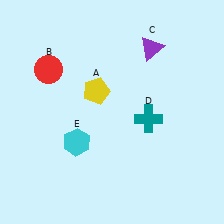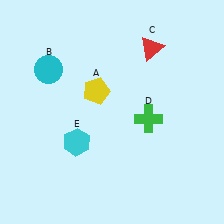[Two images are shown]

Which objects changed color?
B changed from red to cyan. C changed from purple to red. D changed from teal to green.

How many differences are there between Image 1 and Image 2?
There are 3 differences between the two images.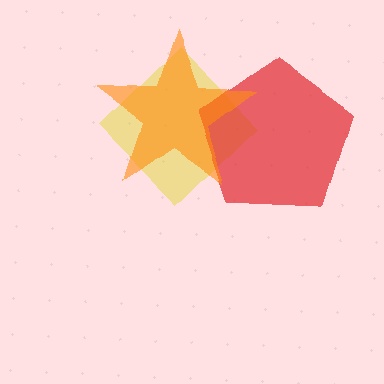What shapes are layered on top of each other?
The layered shapes are: a yellow diamond, a red pentagon, an orange star.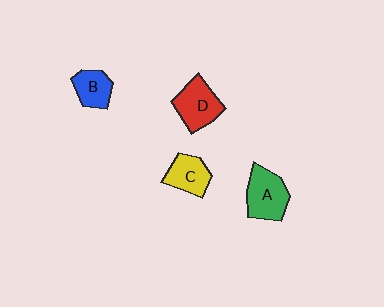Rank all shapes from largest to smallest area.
From largest to smallest: A (green), D (red), C (yellow), B (blue).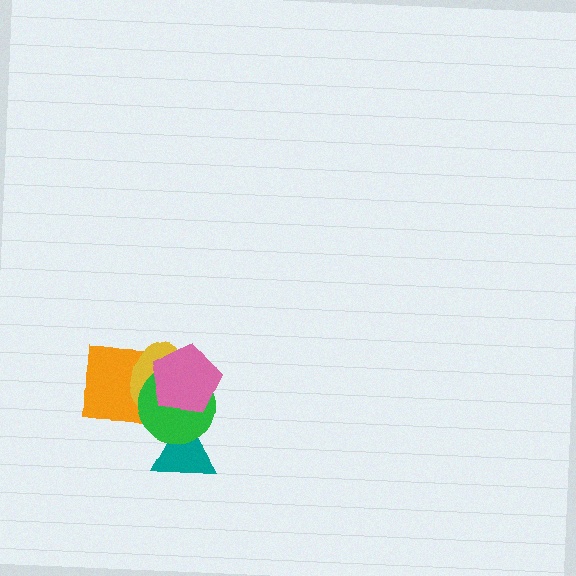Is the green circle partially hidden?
Yes, it is partially covered by another shape.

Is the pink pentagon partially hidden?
No, no other shape covers it.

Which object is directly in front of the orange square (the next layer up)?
The yellow ellipse is directly in front of the orange square.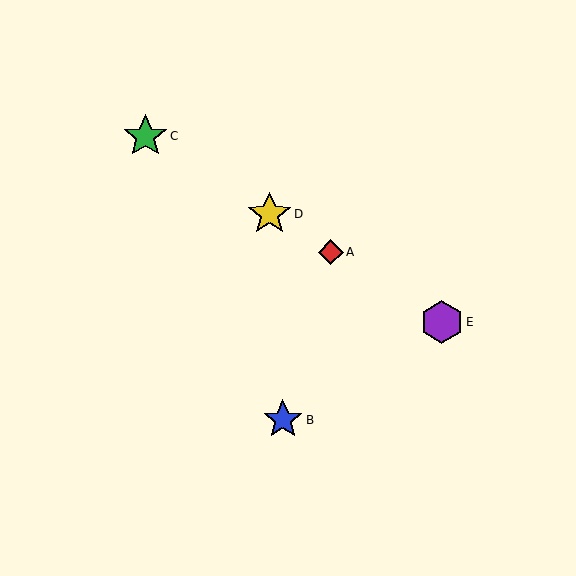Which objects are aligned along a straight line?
Objects A, C, D, E are aligned along a straight line.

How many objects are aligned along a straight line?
4 objects (A, C, D, E) are aligned along a straight line.